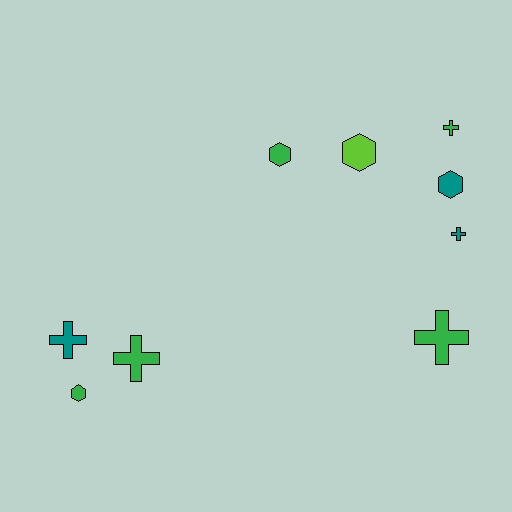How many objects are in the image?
There are 9 objects.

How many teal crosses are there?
There are 2 teal crosses.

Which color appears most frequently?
Green, with 5 objects.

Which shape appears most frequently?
Cross, with 5 objects.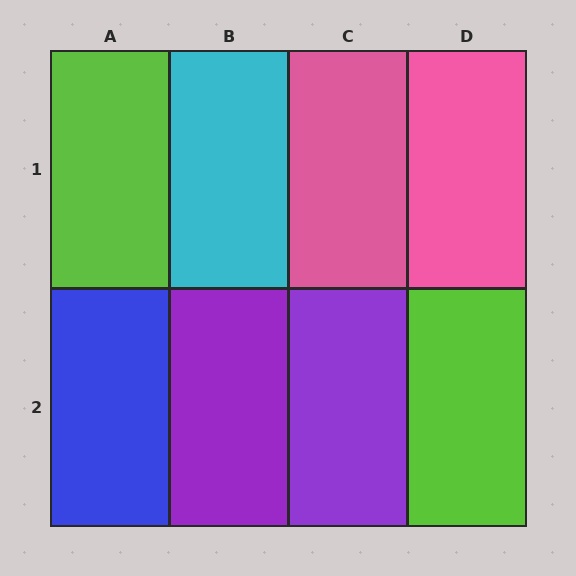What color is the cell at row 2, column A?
Blue.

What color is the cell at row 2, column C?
Purple.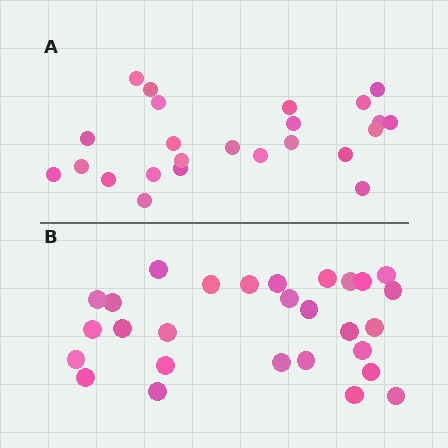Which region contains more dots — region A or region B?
Region B (the bottom region) has more dots.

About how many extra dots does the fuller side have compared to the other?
Region B has about 4 more dots than region A.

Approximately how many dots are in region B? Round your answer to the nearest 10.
About 30 dots. (The exact count is 28, which rounds to 30.)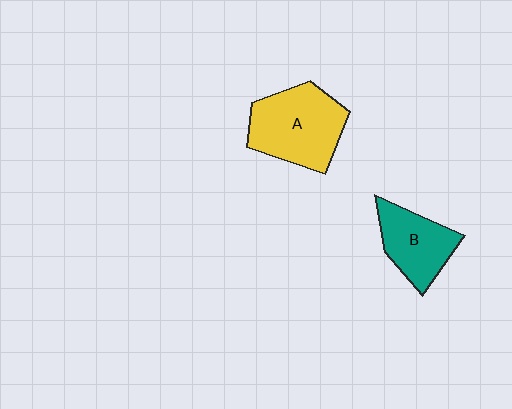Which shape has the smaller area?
Shape B (teal).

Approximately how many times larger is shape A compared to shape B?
Approximately 1.4 times.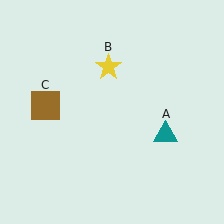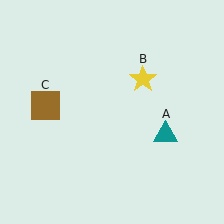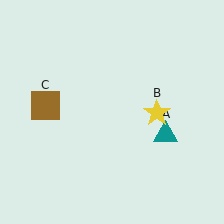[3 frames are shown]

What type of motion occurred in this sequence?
The yellow star (object B) rotated clockwise around the center of the scene.